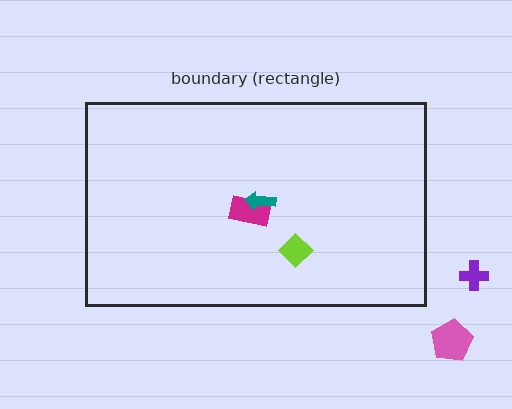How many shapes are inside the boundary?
3 inside, 2 outside.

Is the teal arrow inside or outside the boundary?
Inside.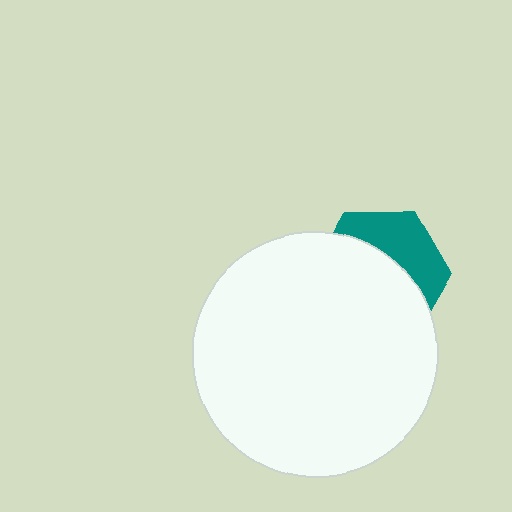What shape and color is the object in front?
The object in front is a white circle.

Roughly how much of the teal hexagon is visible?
A small part of it is visible (roughly 36%).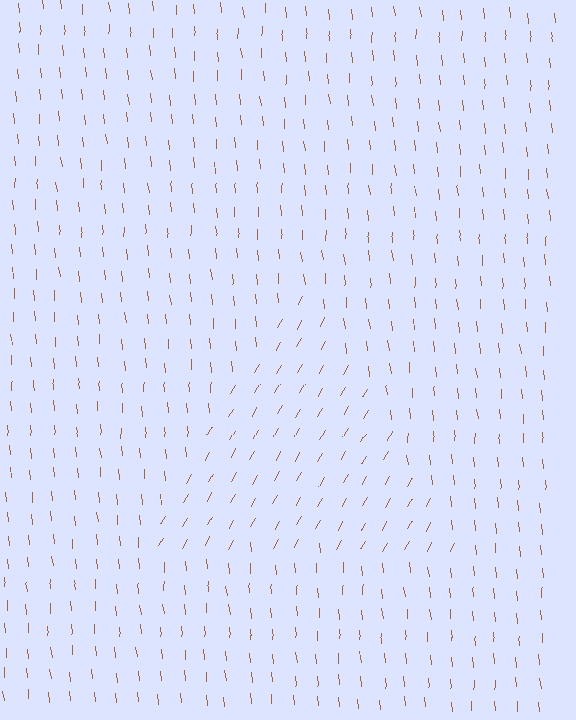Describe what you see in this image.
The image is filled with small brown line segments. A triangle region in the image has lines oriented differently from the surrounding lines, creating a visible texture boundary.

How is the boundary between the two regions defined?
The boundary is defined purely by a change in line orientation (approximately 35 degrees difference). All lines are the same color and thickness.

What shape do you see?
I see a triangle.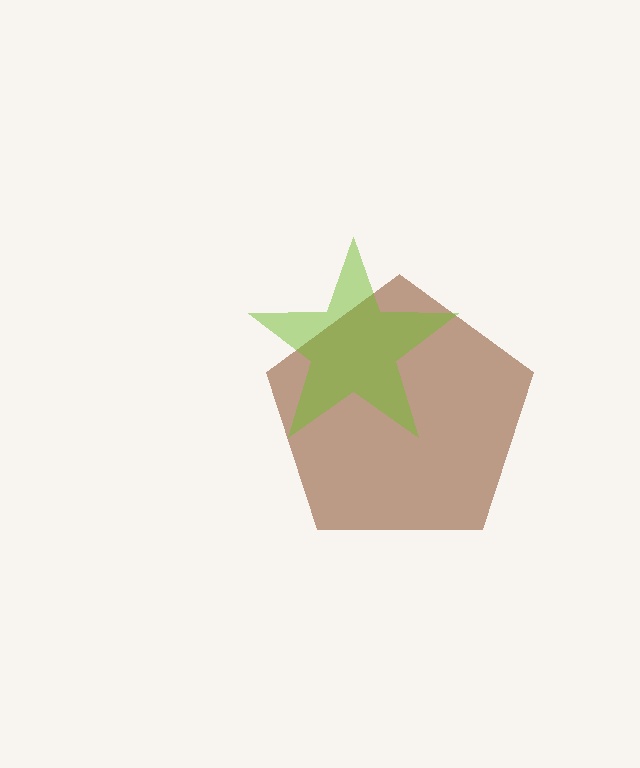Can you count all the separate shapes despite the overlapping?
Yes, there are 2 separate shapes.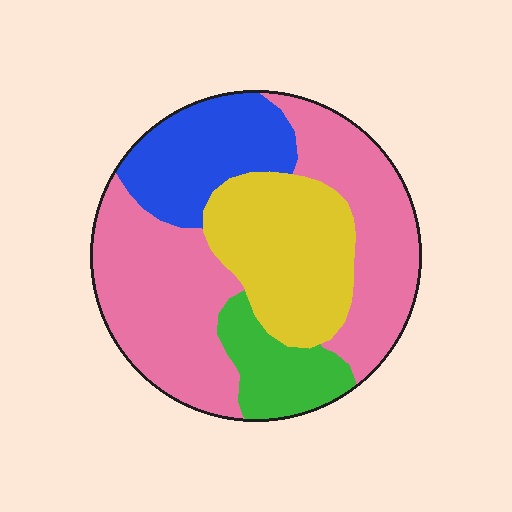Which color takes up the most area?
Pink, at roughly 50%.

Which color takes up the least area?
Green, at roughly 10%.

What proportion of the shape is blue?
Blue covers 17% of the shape.